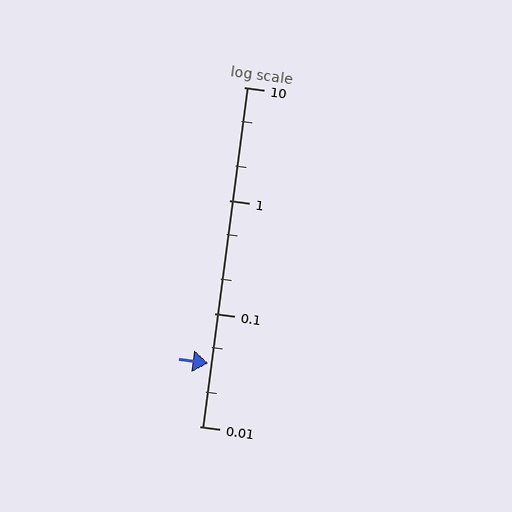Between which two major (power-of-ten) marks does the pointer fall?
The pointer is between 0.01 and 0.1.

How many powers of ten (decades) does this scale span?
The scale spans 3 decades, from 0.01 to 10.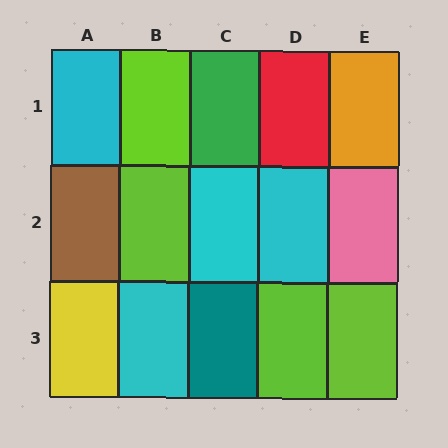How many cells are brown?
1 cell is brown.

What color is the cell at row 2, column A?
Brown.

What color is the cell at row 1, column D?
Red.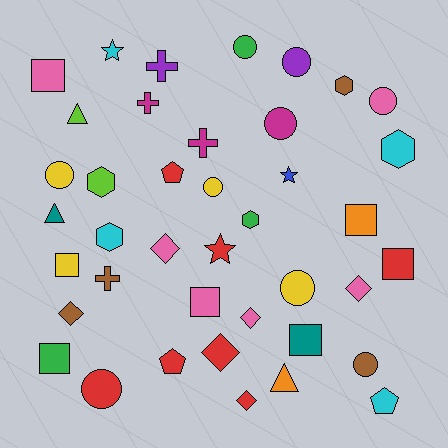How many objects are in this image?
There are 40 objects.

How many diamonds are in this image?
There are 6 diamonds.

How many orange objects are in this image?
There are 2 orange objects.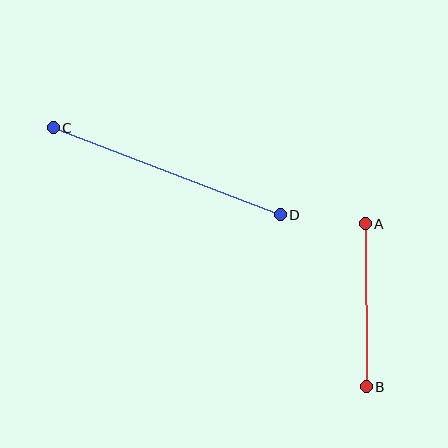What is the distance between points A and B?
The distance is approximately 163 pixels.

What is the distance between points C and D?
The distance is approximately 243 pixels.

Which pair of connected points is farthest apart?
Points C and D are farthest apart.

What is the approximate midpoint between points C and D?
The midpoint is at approximately (167, 171) pixels.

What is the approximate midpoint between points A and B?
The midpoint is at approximately (366, 305) pixels.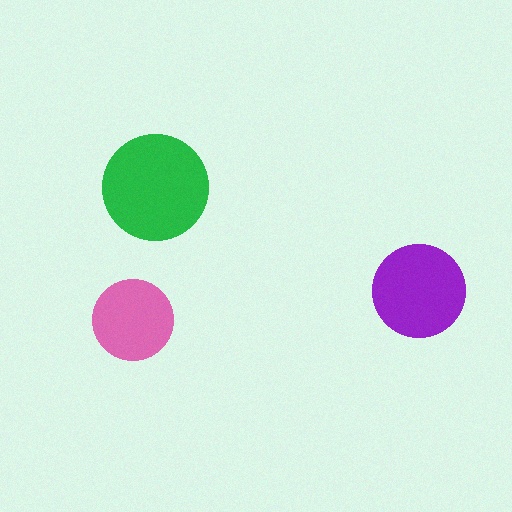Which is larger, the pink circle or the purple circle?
The purple one.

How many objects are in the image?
There are 3 objects in the image.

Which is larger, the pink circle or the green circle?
The green one.